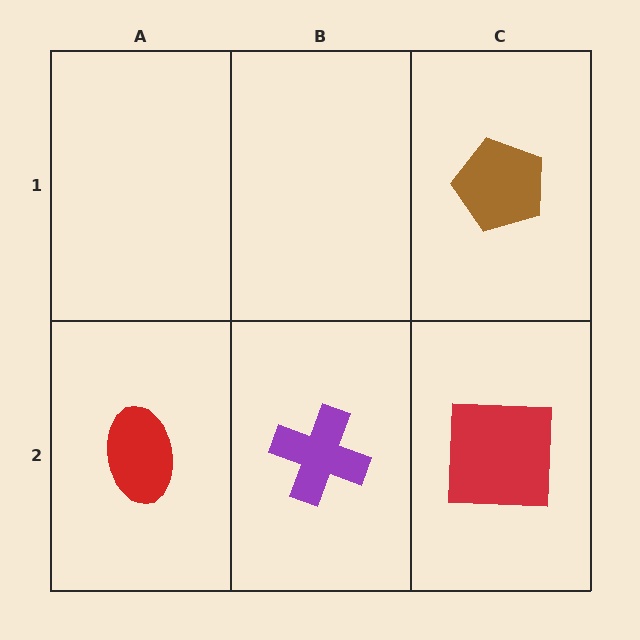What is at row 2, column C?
A red square.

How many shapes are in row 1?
1 shape.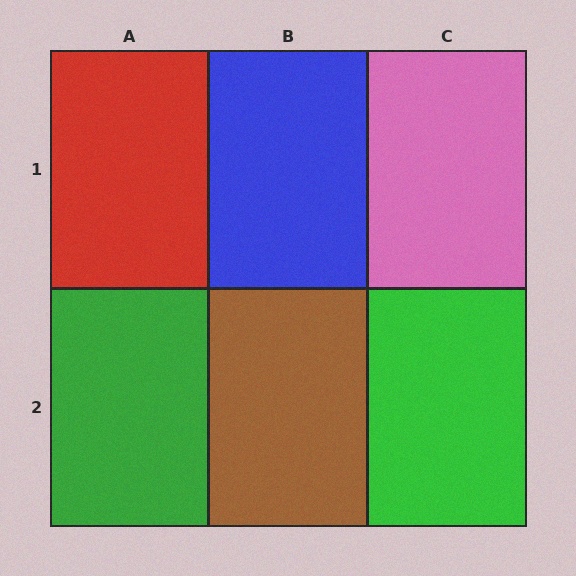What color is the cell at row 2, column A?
Green.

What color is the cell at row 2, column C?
Green.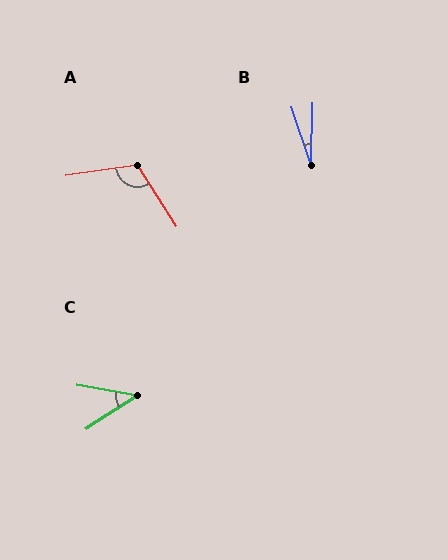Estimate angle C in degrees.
Approximately 43 degrees.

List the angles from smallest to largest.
B (20°), C (43°), A (114°).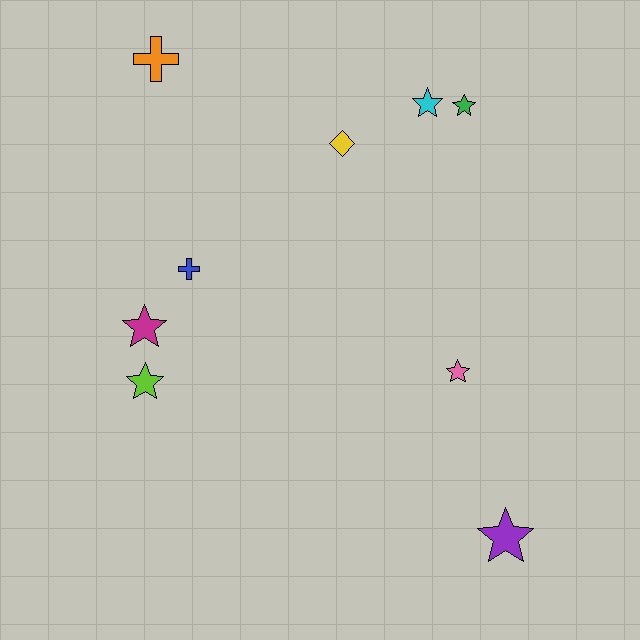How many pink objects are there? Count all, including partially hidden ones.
There is 1 pink object.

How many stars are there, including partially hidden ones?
There are 6 stars.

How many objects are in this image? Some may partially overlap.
There are 9 objects.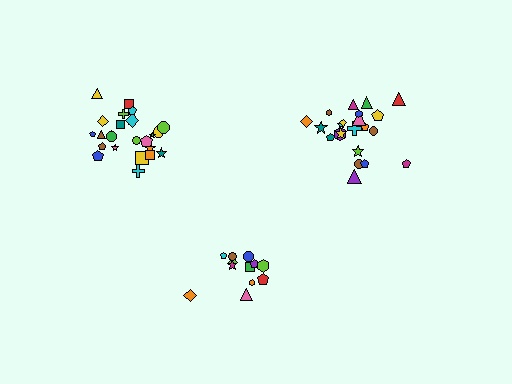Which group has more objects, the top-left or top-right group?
The top-left group.